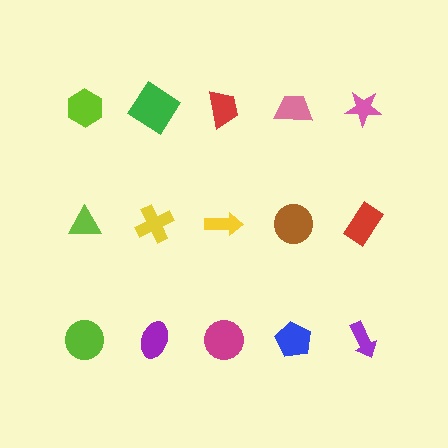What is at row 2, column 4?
A brown circle.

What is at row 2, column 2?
A yellow cross.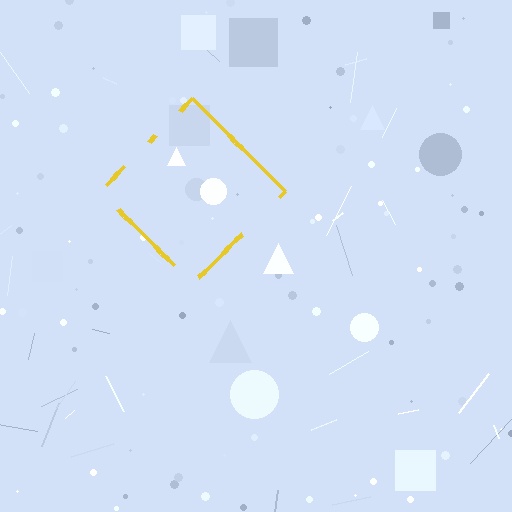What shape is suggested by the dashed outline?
The dashed outline suggests a diamond.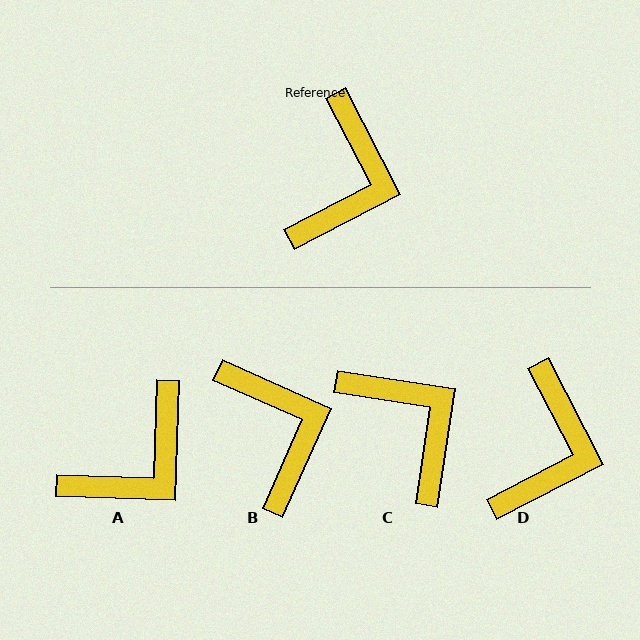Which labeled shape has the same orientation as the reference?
D.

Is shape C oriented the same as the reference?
No, it is off by about 54 degrees.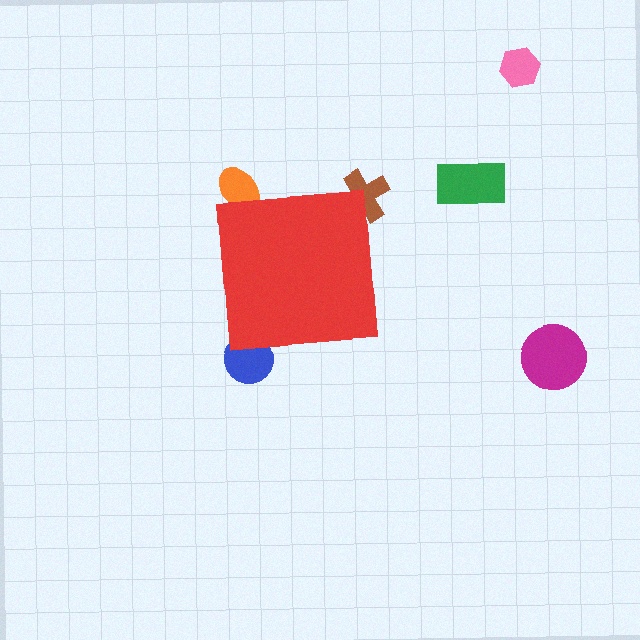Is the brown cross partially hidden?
Yes, the brown cross is partially hidden behind the red square.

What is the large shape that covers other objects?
A red square.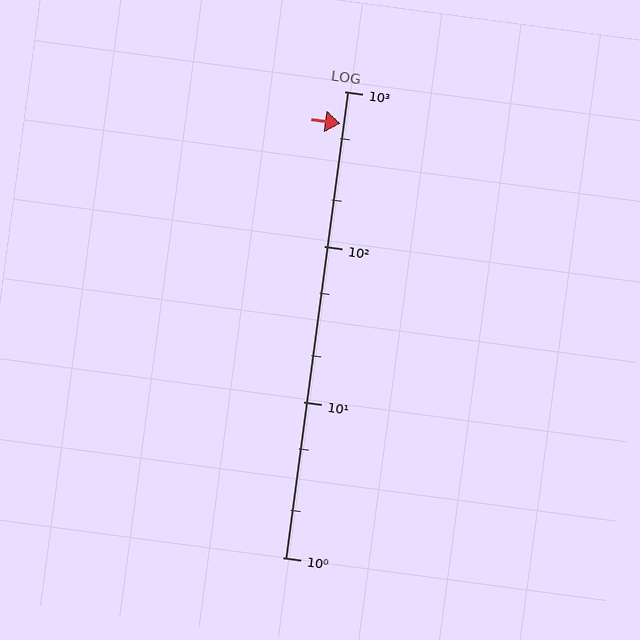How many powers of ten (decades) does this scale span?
The scale spans 3 decades, from 1 to 1000.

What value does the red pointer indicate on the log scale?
The pointer indicates approximately 620.